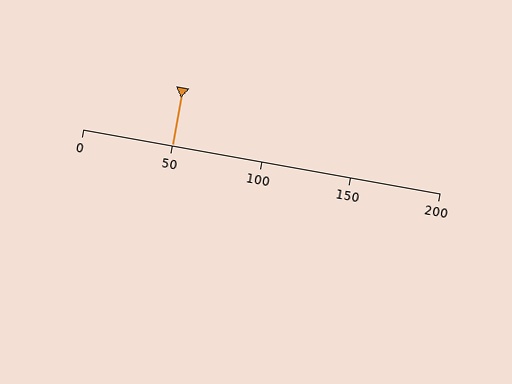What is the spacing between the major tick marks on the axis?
The major ticks are spaced 50 apart.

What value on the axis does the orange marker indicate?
The marker indicates approximately 50.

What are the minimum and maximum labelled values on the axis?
The axis runs from 0 to 200.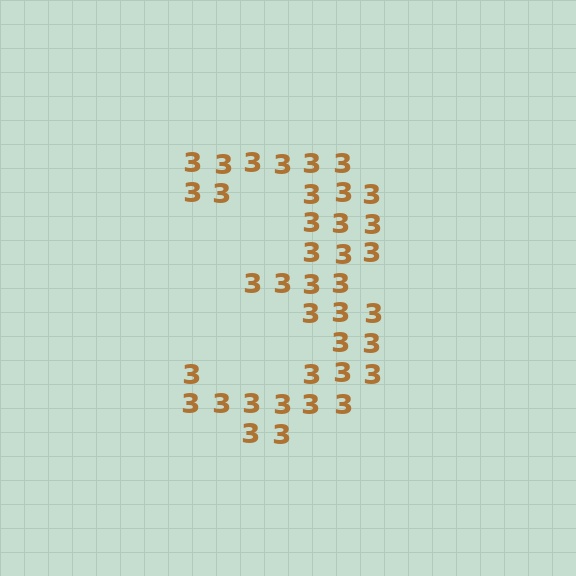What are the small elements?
The small elements are digit 3's.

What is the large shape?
The large shape is the digit 3.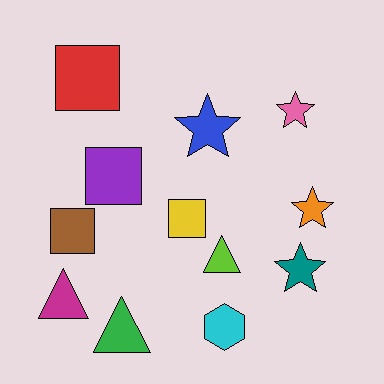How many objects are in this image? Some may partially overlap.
There are 12 objects.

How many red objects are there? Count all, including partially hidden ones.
There is 1 red object.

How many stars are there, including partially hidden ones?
There are 4 stars.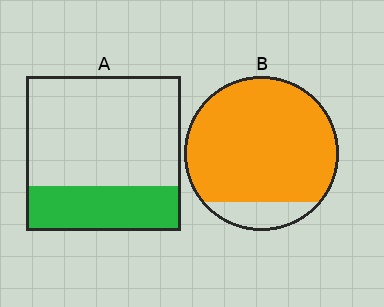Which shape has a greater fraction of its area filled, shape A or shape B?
Shape B.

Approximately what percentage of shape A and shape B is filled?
A is approximately 30% and B is approximately 85%.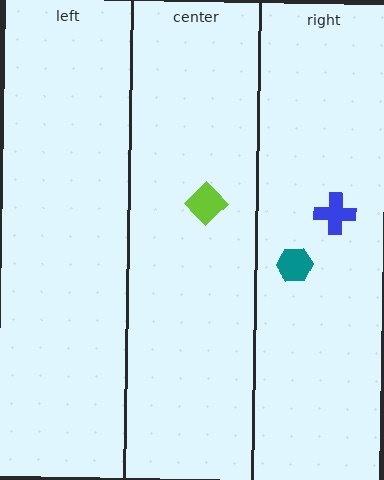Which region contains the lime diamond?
The center region.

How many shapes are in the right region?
2.